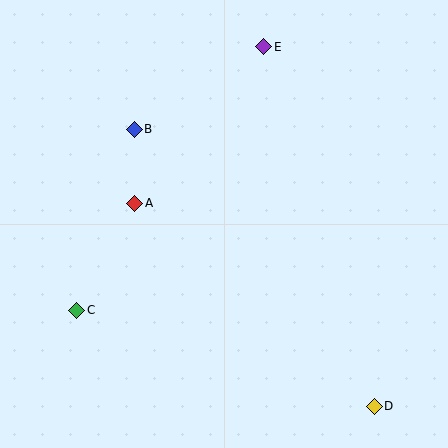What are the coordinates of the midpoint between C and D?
The midpoint between C and D is at (226, 358).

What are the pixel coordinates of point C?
Point C is at (77, 310).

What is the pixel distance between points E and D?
The distance between E and D is 376 pixels.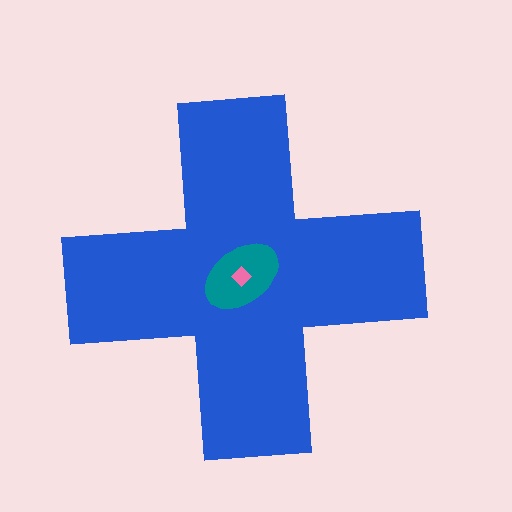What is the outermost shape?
The blue cross.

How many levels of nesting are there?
3.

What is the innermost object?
The pink diamond.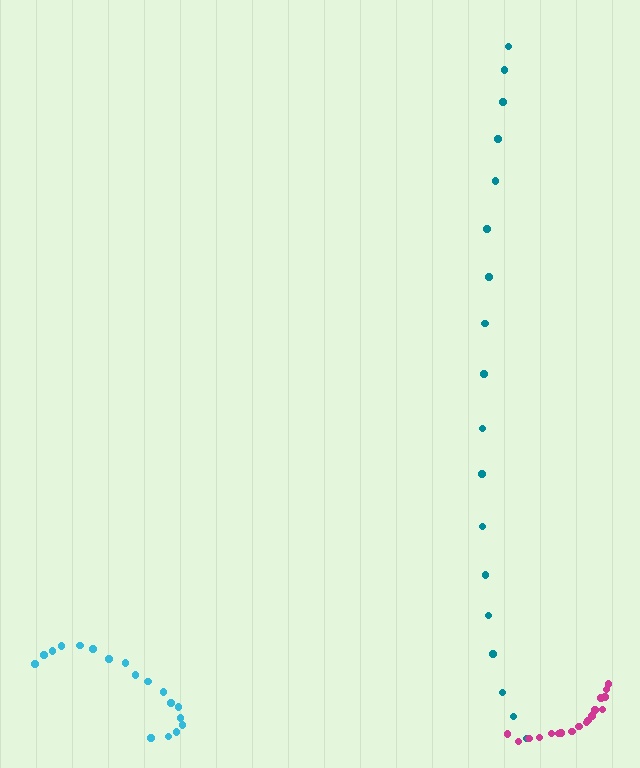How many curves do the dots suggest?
There are 3 distinct paths.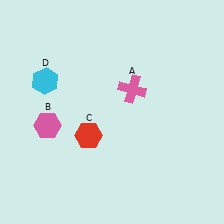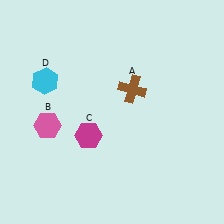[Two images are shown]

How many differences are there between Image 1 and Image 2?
There are 2 differences between the two images.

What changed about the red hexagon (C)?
In Image 1, C is red. In Image 2, it changed to magenta.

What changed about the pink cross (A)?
In Image 1, A is pink. In Image 2, it changed to brown.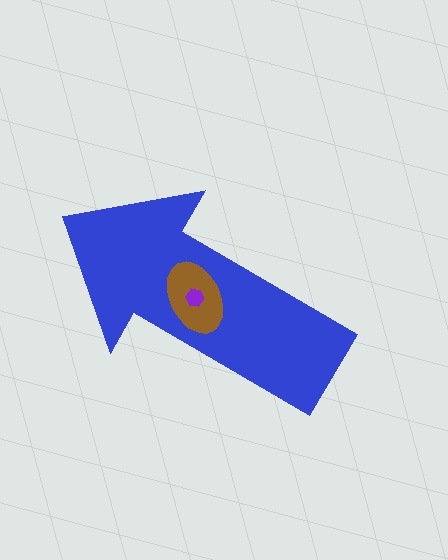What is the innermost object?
The purple hexagon.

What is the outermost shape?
The blue arrow.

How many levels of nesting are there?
3.